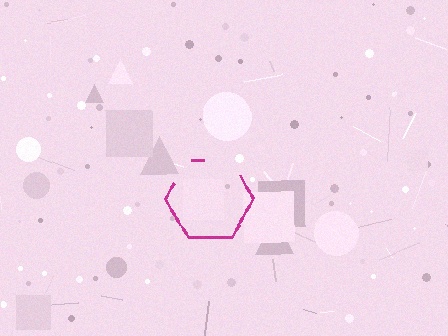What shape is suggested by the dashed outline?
The dashed outline suggests a hexagon.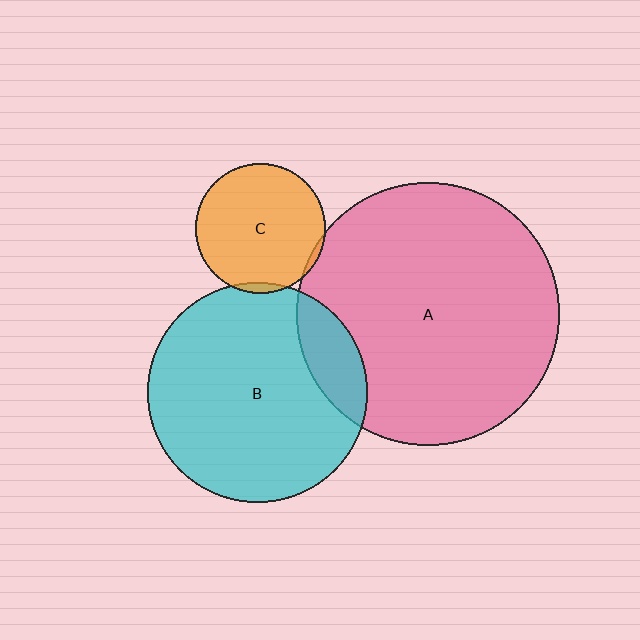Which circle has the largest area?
Circle A (pink).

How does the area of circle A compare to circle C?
Approximately 4.1 times.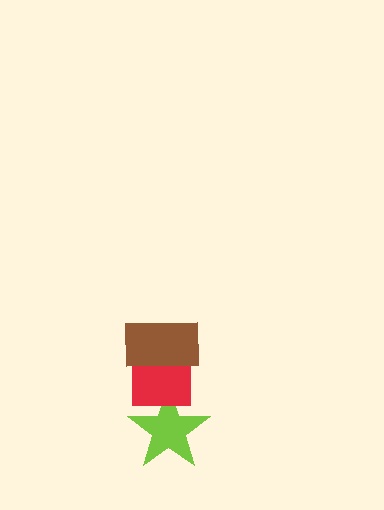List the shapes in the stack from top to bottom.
From top to bottom: the brown rectangle, the red square, the lime star.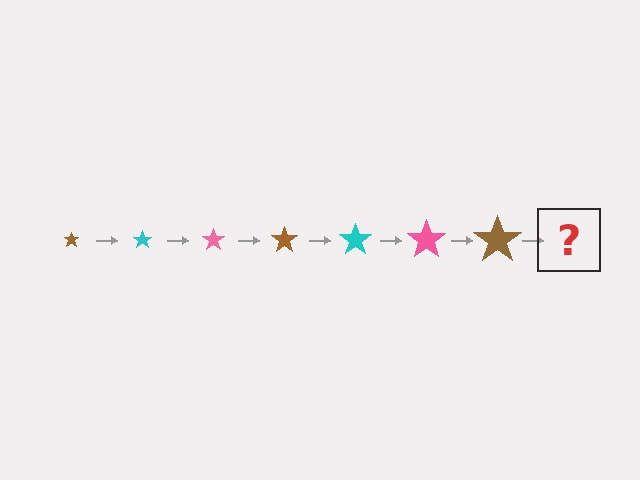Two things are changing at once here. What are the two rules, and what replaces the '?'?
The two rules are that the star grows larger each step and the color cycles through brown, cyan, and pink. The '?' should be a cyan star, larger than the previous one.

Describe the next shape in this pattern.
It should be a cyan star, larger than the previous one.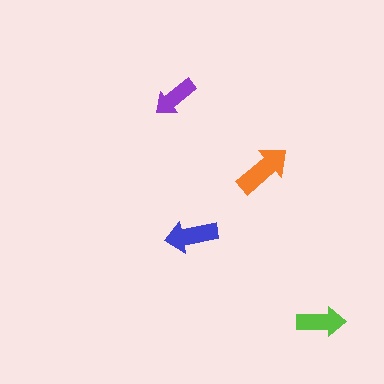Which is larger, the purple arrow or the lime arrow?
The lime one.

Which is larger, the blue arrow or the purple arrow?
The blue one.